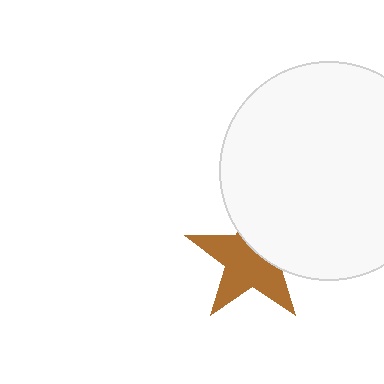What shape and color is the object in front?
The object in front is a white circle.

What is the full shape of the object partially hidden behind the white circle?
The partially hidden object is a brown star.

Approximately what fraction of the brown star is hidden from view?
Roughly 38% of the brown star is hidden behind the white circle.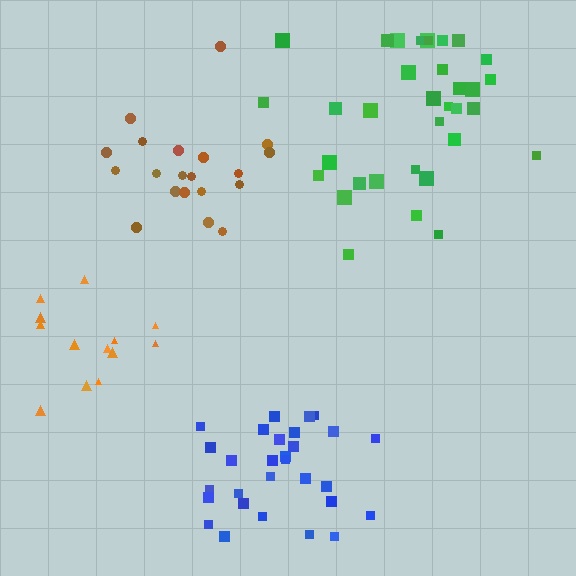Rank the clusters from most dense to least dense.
blue, brown, green, orange.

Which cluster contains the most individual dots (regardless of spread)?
Green (34).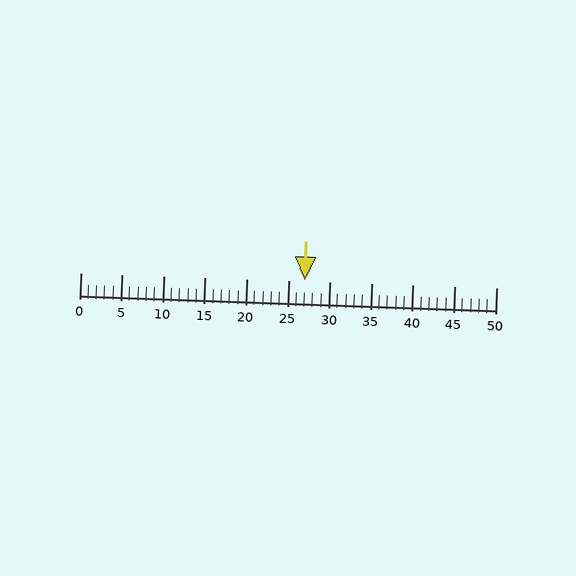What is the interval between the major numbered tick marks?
The major tick marks are spaced 5 units apart.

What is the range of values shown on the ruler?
The ruler shows values from 0 to 50.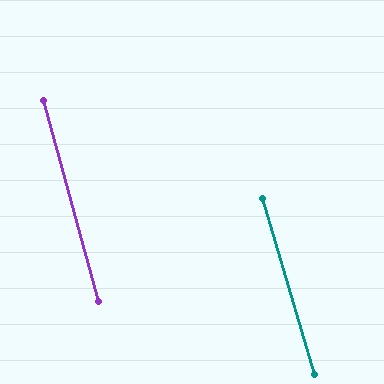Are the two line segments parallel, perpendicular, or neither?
Parallel — their directions differ by only 1.2°.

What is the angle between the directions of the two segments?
Approximately 1 degree.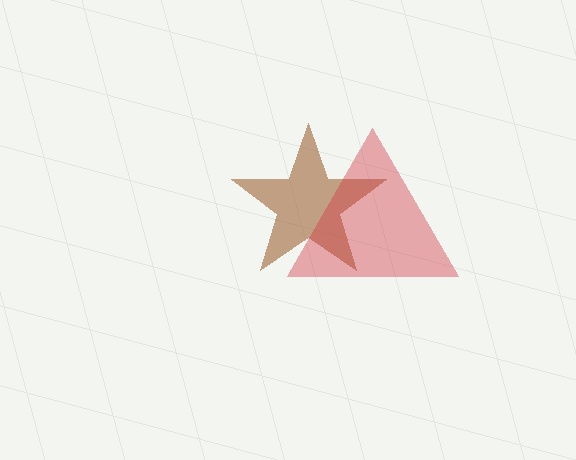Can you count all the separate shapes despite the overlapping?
Yes, there are 2 separate shapes.